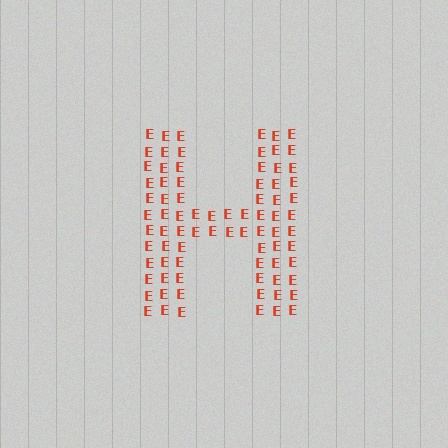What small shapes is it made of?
It is made of small letter E's.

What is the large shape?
The large shape is the letter H.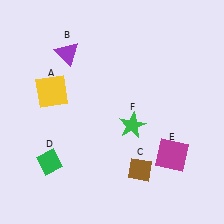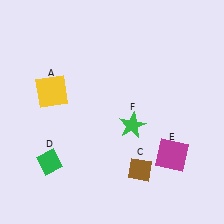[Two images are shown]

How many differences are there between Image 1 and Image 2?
There is 1 difference between the two images.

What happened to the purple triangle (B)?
The purple triangle (B) was removed in Image 2. It was in the top-left area of Image 1.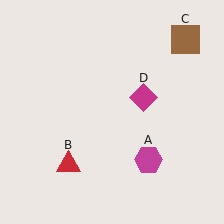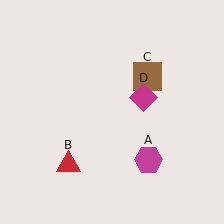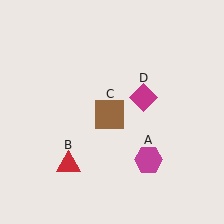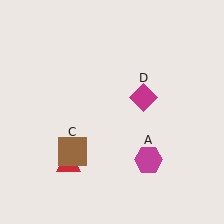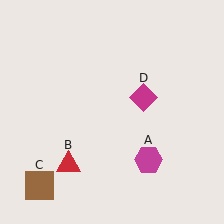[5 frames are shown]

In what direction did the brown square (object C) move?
The brown square (object C) moved down and to the left.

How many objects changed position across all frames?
1 object changed position: brown square (object C).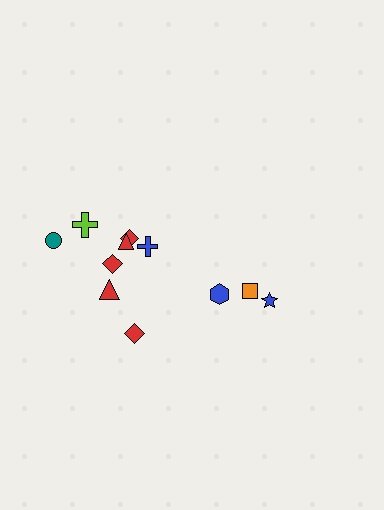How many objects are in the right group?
There are 3 objects.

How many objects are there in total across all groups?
There are 11 objects.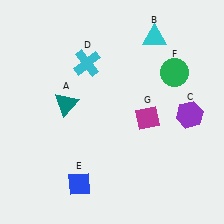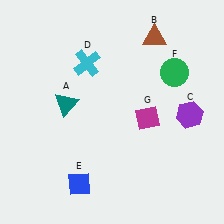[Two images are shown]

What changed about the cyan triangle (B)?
In Image 1, B is cyan. In Image 2, it changed to brown.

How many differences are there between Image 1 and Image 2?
There is 1 difference between the two images.